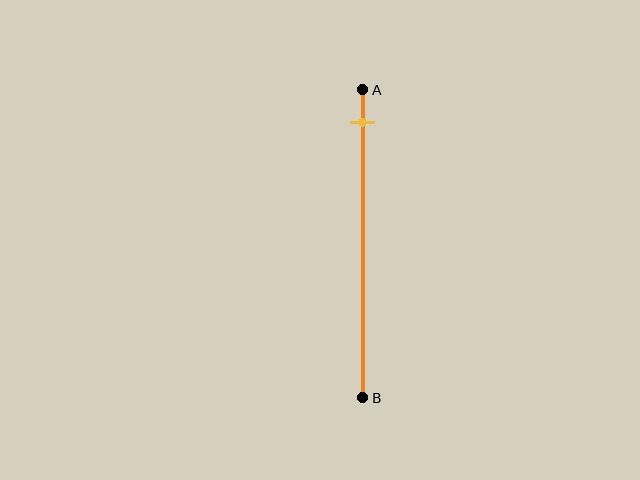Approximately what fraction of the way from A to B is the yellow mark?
The yellow mark is approximately 10% of the way from A to B.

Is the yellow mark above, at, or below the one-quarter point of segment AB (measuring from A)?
The yellow mark is above the one-quarter point of segment AB.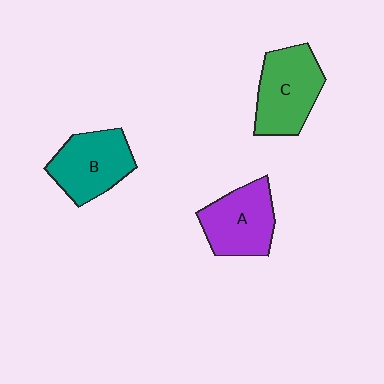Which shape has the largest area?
Shape C (green).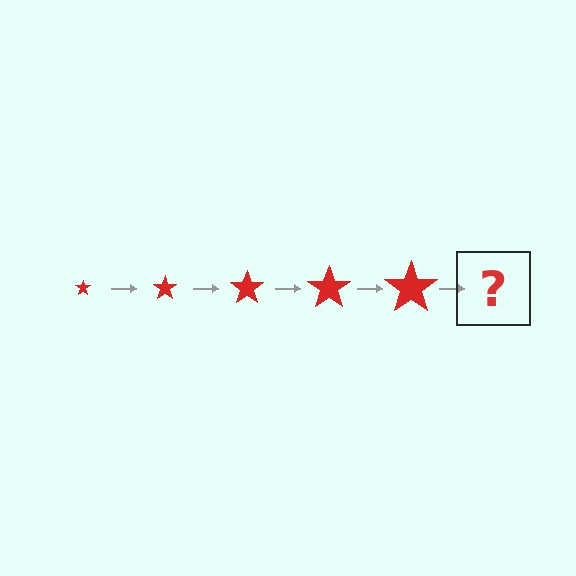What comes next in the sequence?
The next element should be a red star, larger than the previous one.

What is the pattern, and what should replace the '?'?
The pattern is that the star gets progressively larger each step. The '?' should be a red star, larger than the previous one.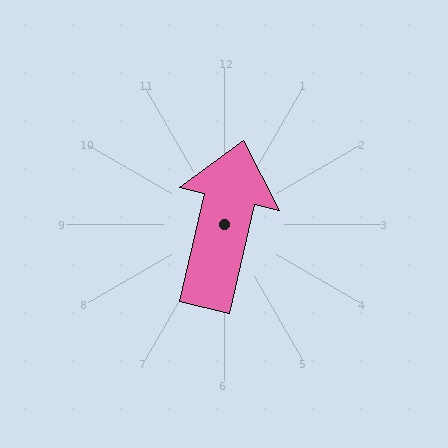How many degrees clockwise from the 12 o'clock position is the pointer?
Approximately 13 degrees.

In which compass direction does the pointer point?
North.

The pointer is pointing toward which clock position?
Roughly 12 o'clock.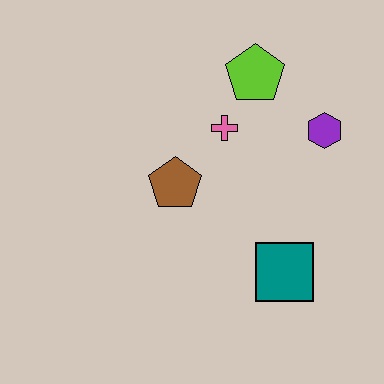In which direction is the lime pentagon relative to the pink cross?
The lime pentagon is above the pink cross.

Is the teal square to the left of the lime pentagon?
No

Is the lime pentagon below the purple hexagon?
No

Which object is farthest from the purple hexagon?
The brown pentagon is farthest from the purple hexagon.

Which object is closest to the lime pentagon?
The pink cross is closest to the lime pentagon.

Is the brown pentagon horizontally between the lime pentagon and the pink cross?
No